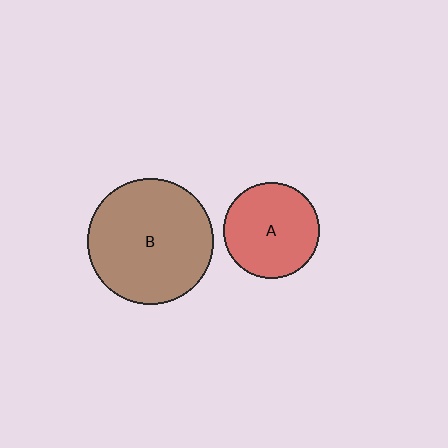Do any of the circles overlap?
No, none of the circles overlap.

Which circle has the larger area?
Circle B (brown).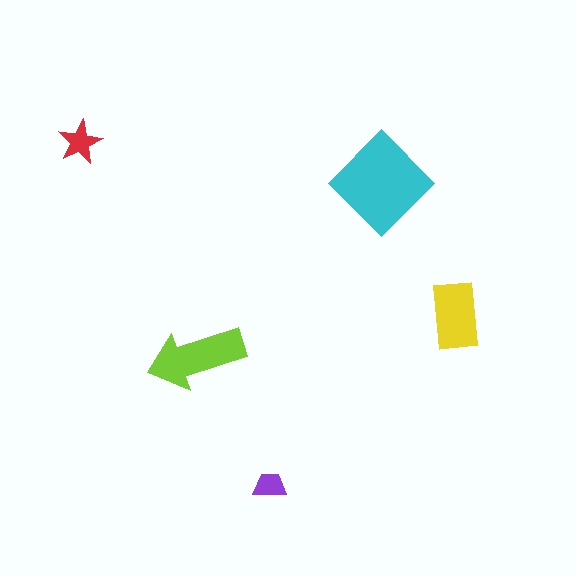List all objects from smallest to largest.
The purple trapezoid, the red star, the yellow rectangle, the lime arrow, the cyan diamond.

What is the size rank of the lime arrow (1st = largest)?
2nd.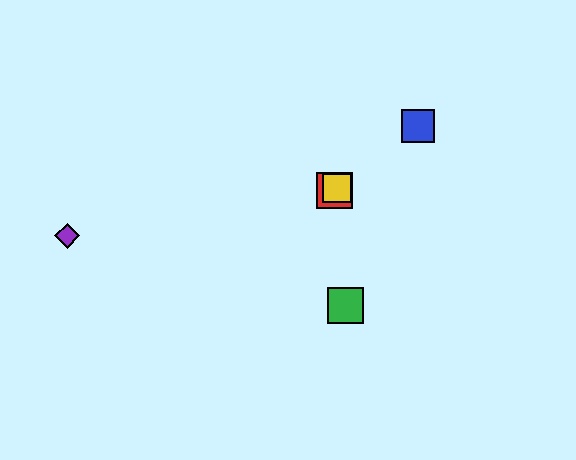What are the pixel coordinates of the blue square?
The blue square is at (418, 126).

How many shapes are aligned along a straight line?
3 shapes (the red square, the blue square, the yellow square) are aligned along a straight line.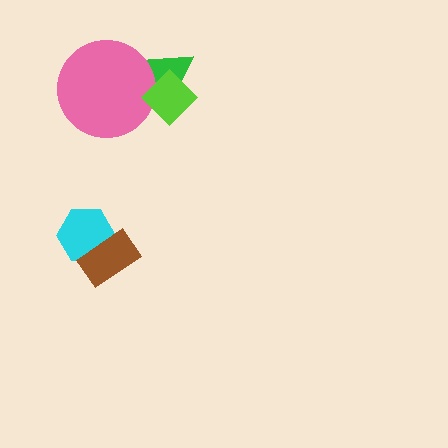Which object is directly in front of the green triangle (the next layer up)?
The pink circle is directly in front of the green triangle.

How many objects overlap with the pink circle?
2 objects overlap with the pink circle.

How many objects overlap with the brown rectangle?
1 object overlaps with the brown rectangle.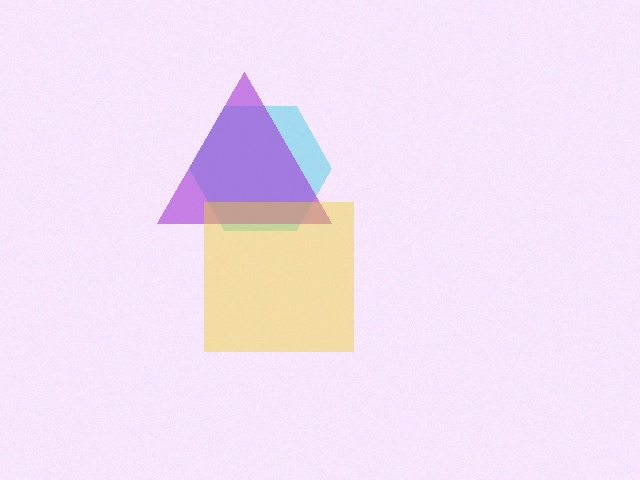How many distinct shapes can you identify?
There are 3 distinct shapes: a cyan hexagon, a purple triangle, a yellow square.